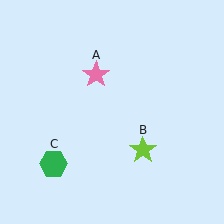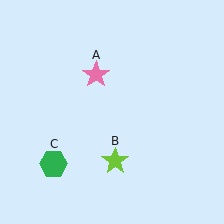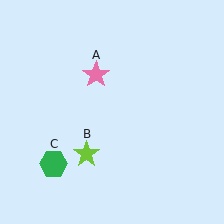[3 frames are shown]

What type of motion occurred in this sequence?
The lime star (object B) rotated clockwise around the center of the scene.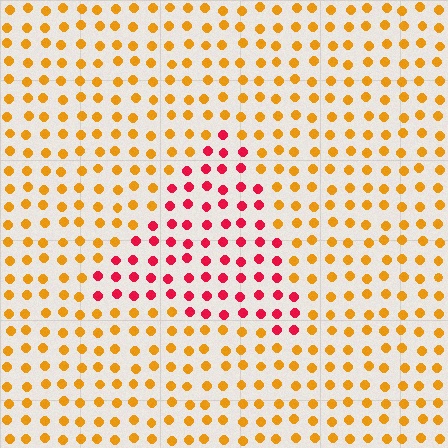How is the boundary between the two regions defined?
The boundary is defined purely by a slight shift in hue (about 52 degrees). Spacing, size, and orientation are identical on both sides.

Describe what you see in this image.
The image is filled with small orange elements in a uniform arrangement. A triangle-shaped region is visible where the elements are tinted to a slightly different hue, forming a subtle color boundary.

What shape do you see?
I see a triangle.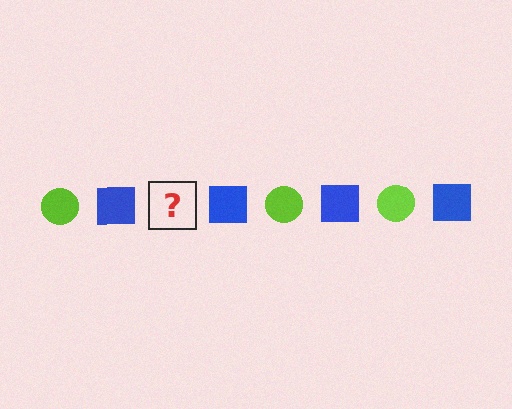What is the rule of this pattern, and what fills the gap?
The rule is that the pattern alternates between lime circle and blue square. The gap should be filled with a lime circle.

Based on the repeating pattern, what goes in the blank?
The blank should be a lime circle.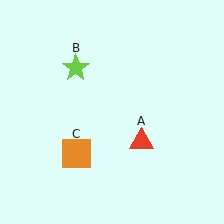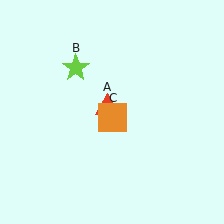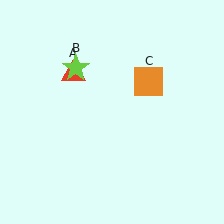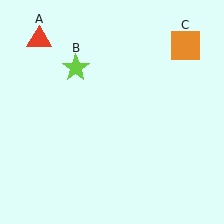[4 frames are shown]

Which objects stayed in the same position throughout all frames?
Lime star (object B) remained stationary.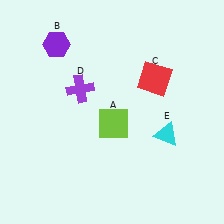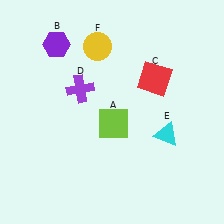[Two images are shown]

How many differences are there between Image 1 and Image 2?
There is 1 difference between the two images.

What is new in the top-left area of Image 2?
A yellow circle (F) was added in the top-left area of Image 2.